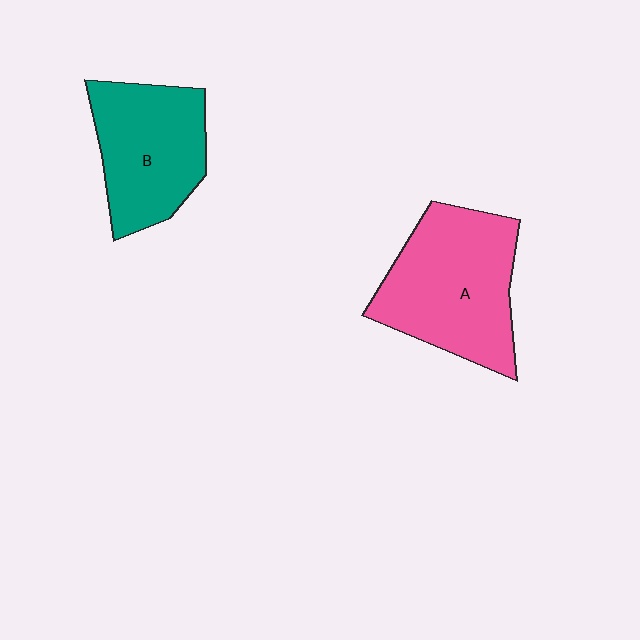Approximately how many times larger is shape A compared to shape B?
Approximately 1.2 times.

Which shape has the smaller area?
Shape B (teal).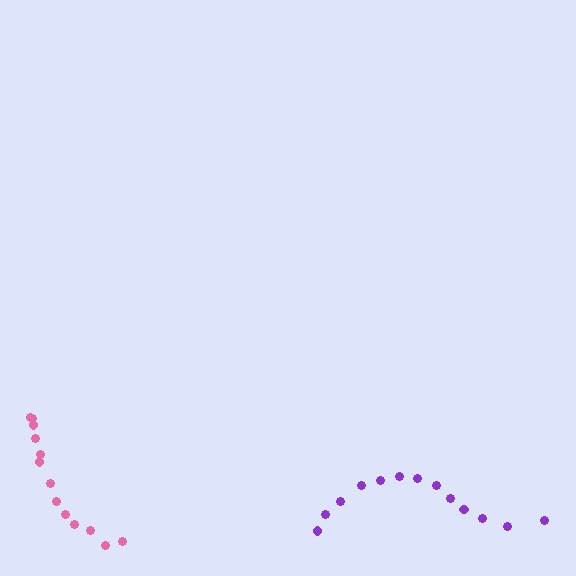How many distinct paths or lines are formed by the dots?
There are 2 distinct paths.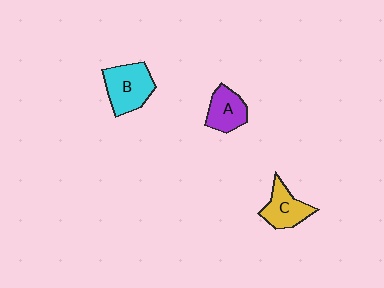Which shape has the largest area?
Shape B (cyan).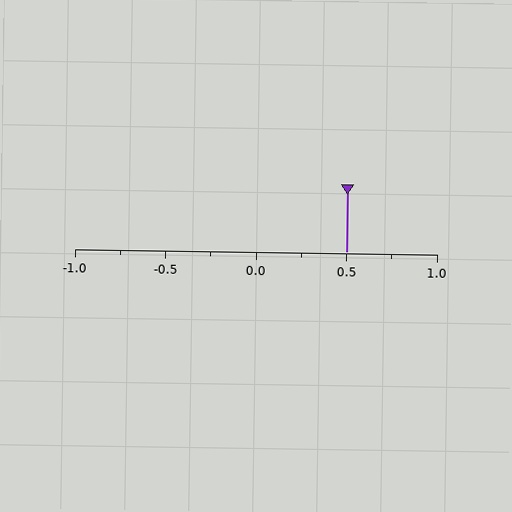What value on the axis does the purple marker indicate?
The marker indicates approximately 0.5.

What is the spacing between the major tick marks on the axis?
The major ticks are spaced 0.5 apart.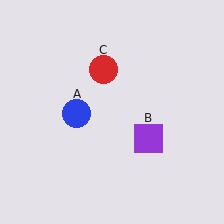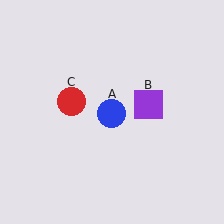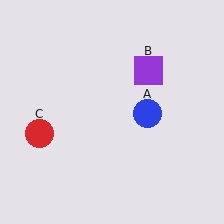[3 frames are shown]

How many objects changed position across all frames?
3 objects changed position: blue circle (object A), purple square (object B), red circle (object C).